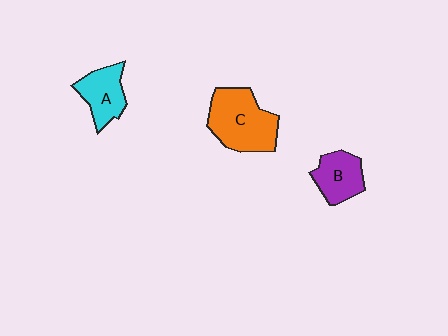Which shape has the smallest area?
Shape B (purple).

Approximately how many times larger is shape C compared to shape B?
Approximately 1.7 times.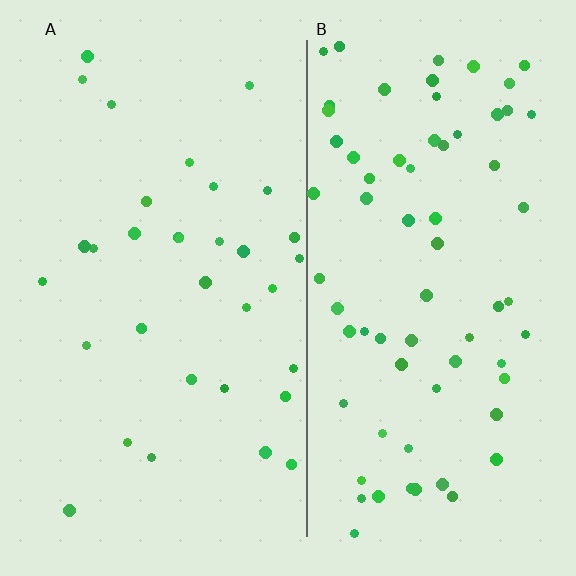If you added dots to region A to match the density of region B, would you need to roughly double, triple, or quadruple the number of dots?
Approximately double.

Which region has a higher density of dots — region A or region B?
B (the right).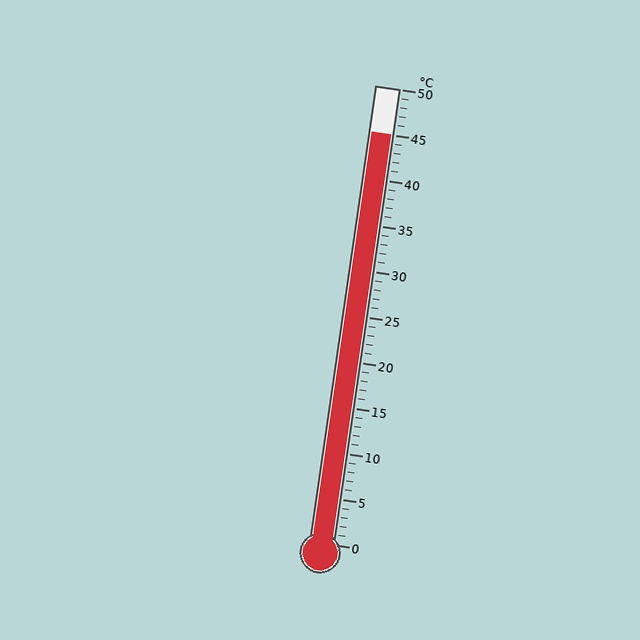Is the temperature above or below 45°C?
The temperature is at 45°C.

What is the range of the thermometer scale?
The thermometer scale ranges from 0°C to 50°C.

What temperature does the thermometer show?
The thermometer shows approximately 45°C.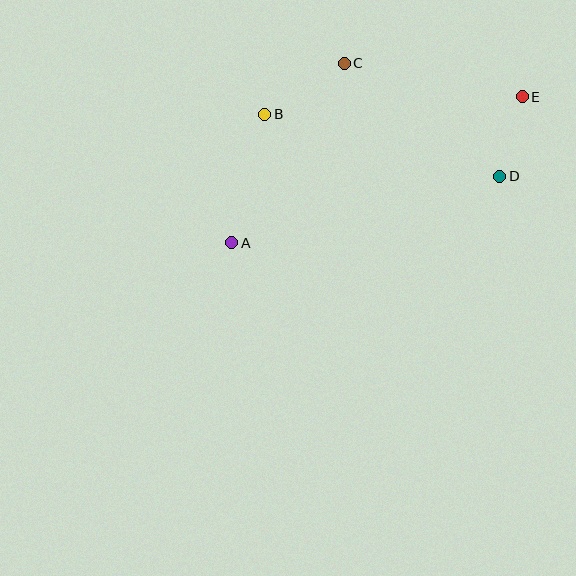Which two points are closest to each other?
Points D and E are closest to each other.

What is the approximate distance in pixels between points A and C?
The distance between A and C is approximately 211 pixels.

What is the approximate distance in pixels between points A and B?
The distance between A and B is approximately 133 pixels.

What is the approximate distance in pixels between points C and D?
The distance between C and D is approximately 192 pixels.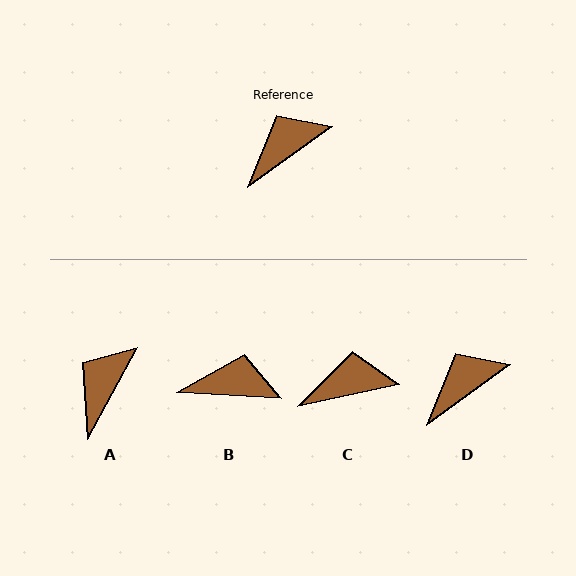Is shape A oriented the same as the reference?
No, it is off by about 26 degrees.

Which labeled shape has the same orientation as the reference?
D.